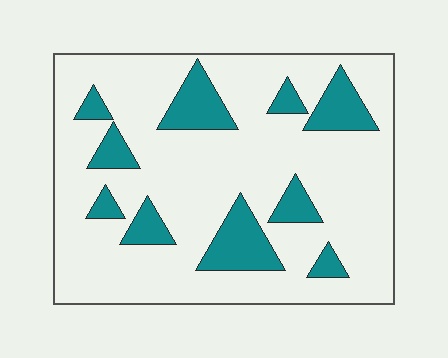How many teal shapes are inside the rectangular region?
10.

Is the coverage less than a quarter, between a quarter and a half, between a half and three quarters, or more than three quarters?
Less than a quarter.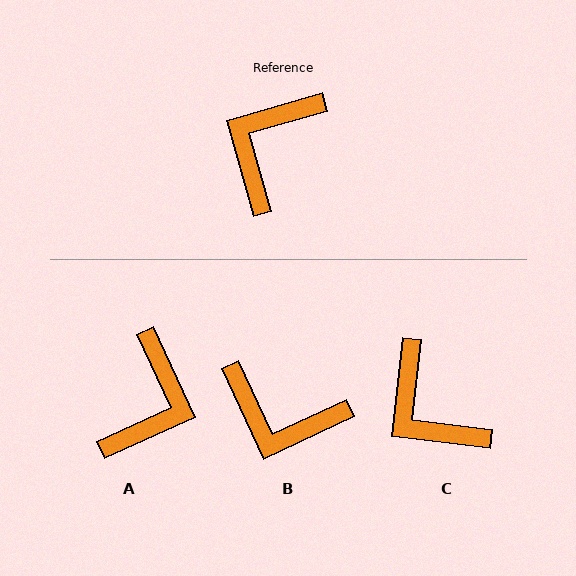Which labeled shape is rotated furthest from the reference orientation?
A, about 171 degrees away.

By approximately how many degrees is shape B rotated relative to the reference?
Approximately 99 degrees counter-clockwise.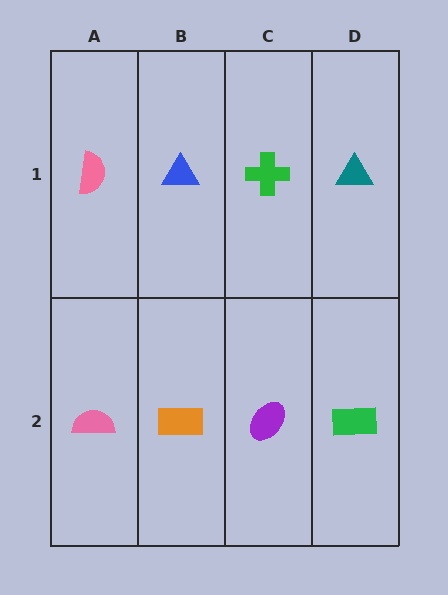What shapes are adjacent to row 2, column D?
A teal triangle (row 1, column D), a purple ellipse (row 2, column C).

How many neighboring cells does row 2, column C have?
3.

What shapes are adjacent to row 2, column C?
A green cross (row 1, column C), an orange rectangle (row 2, column B), a green rectangle (row 2, column D).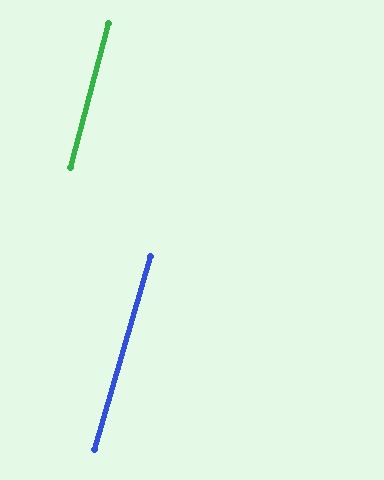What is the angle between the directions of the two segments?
Approximately 1 degree.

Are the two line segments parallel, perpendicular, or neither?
Parallel — their directions differ by only 1.0°.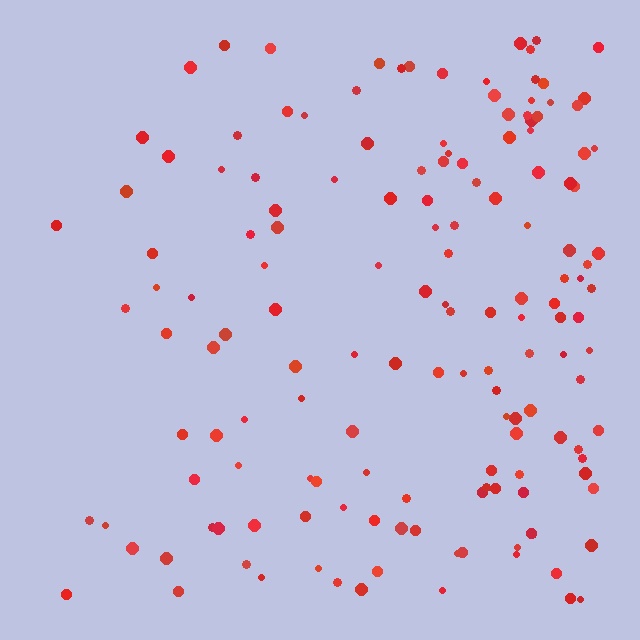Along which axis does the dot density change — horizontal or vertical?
Horizontal.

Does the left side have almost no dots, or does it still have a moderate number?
Still a moderate number, just noticeably fewer than the right.